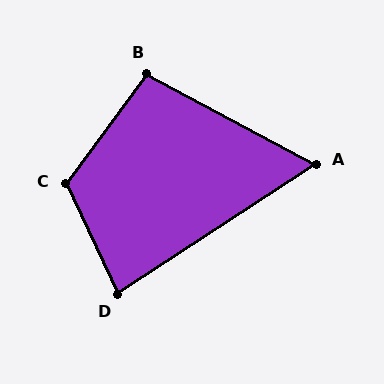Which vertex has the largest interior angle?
C, at approximately 119 degrees.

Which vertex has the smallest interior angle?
A, at approximately 61 degrees.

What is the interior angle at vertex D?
Approximately 82 degrees (acute).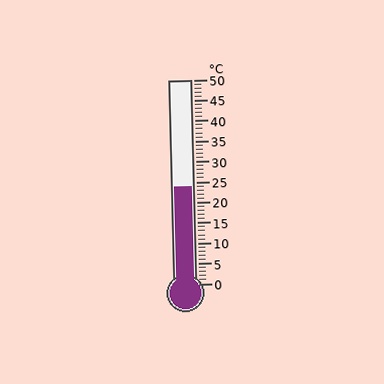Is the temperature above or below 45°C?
The temperature is below 45°C.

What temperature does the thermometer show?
The thermometer shows approximately 24°C.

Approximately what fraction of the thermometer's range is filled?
The thermometer is filled to approximately 50% of its range.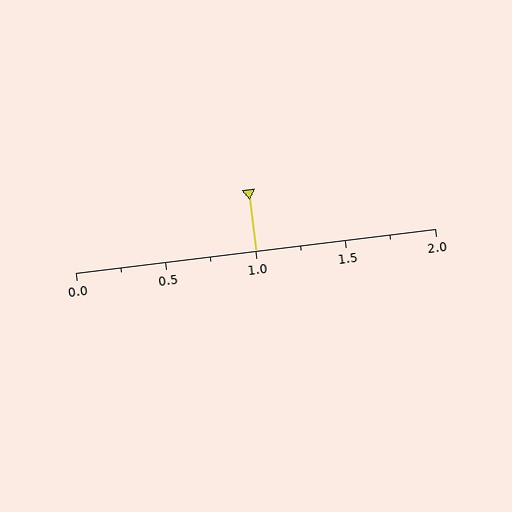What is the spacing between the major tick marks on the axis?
The major ticks are spaced 0.5 apart.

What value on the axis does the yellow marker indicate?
The marker indicates approximately 1.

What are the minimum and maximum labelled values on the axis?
The axis runs from 0.0 to 2.0.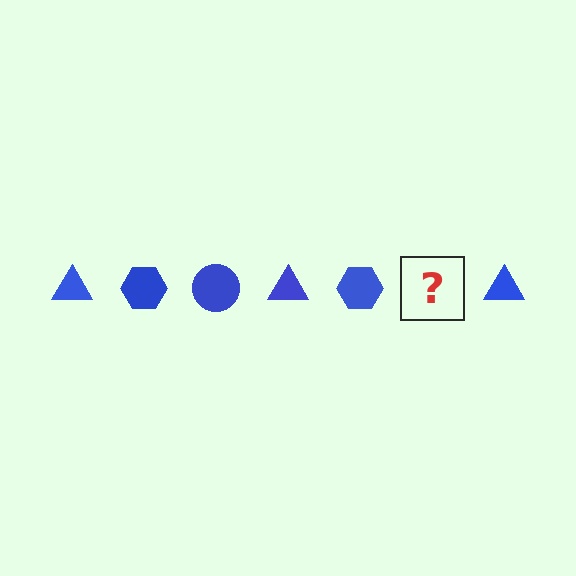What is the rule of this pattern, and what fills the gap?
The rule is that the pattern cycles through triangle, hexagon, circle shapes in blue. The gap should be filled with a blue circle.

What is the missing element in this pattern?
The missing element is a blue circle.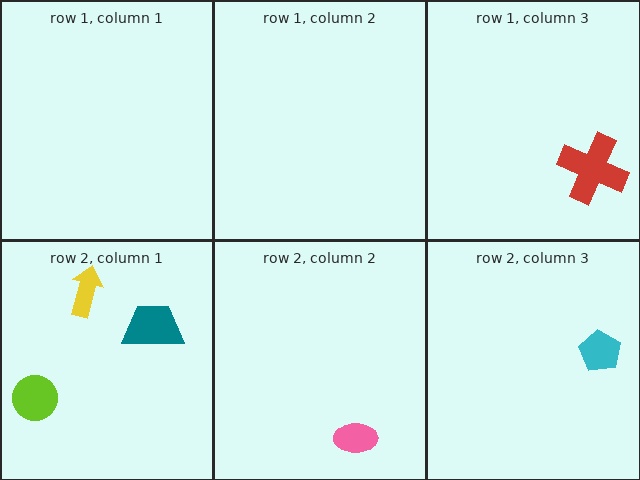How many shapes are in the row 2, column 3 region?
1.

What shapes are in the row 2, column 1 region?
The yellow arrow, the teal trapezoid, the lime circle.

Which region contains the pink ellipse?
The row 2, column 2 region.